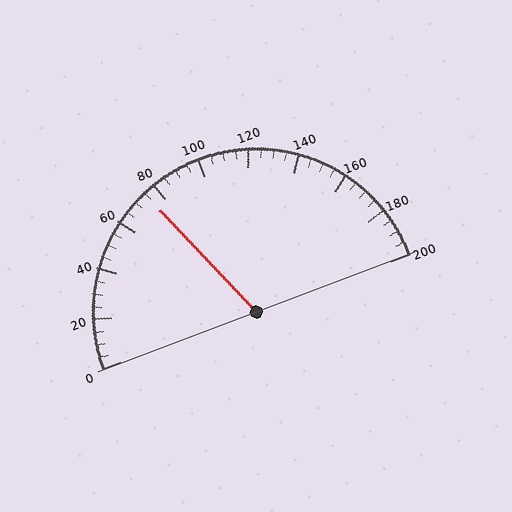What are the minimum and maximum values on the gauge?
The gauge ranges from 0 to 200.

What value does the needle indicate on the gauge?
The needle indicates approximately 75.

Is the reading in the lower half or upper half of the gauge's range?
The reading is in the lower half of the range (0 to 200).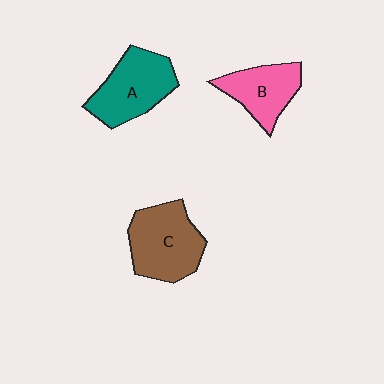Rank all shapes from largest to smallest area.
From largest to smallest: C (brown), A (teal), B (pink).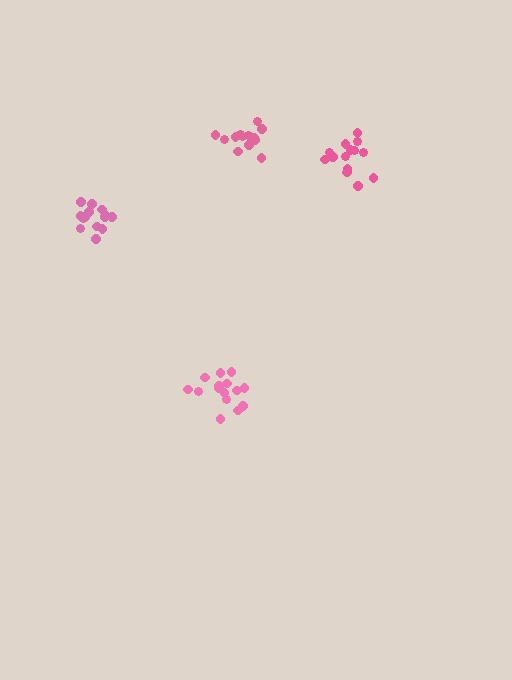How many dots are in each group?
Group 1: 13 dots, Group 2: 14 dots, Group 3: 15 dots, Group 4: 14 dots (56 total).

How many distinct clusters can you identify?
There are 4 distinct clusters.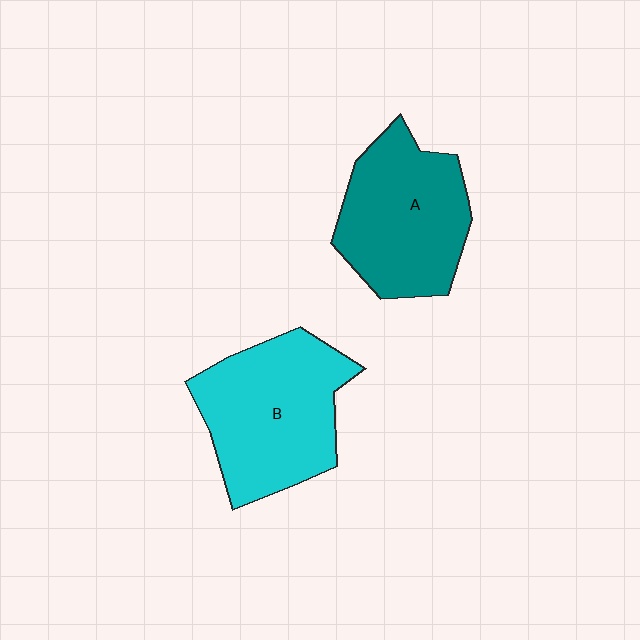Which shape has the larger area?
Shape B (cyan).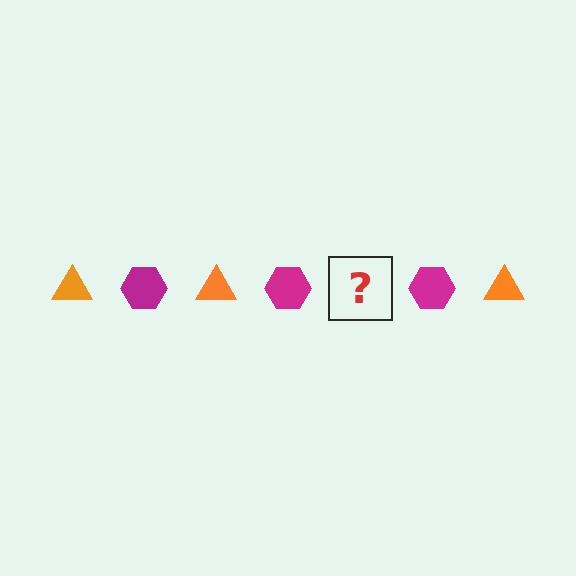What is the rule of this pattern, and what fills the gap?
The rule is that the pattern alternates between orange triangle and magenta hexagon. The gap should be filled with an orange triangle.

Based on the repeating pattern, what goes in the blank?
The blank should be an orange triangle.